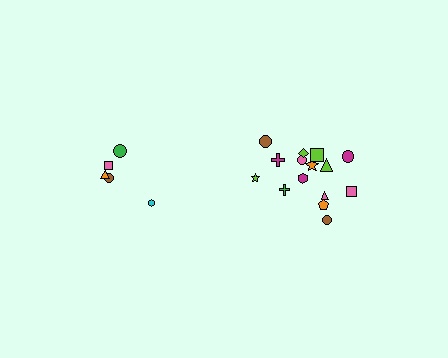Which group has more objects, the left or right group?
The right group.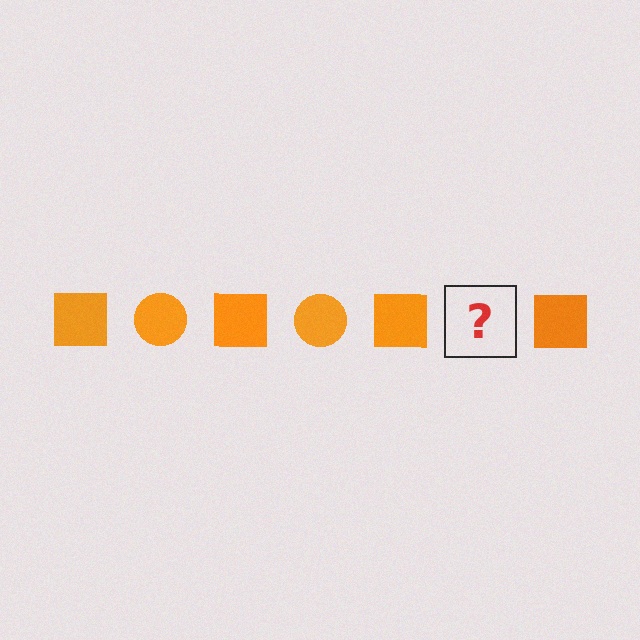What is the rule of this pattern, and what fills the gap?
The rule is that the pattern cycles through square, circle shapes in orange. The gap should be filled with an orange circle.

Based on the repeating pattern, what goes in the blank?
The blank should be an orange circle.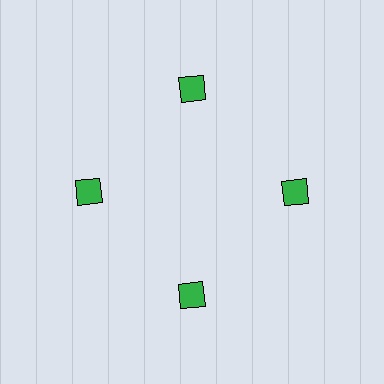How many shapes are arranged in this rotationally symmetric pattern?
There are 4 shapes, arranged in 4 groups of 1.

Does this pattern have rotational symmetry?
Yes, this pattern has 4-fold rotational symmetry. It looks the same after rotating 90 degrees around the center.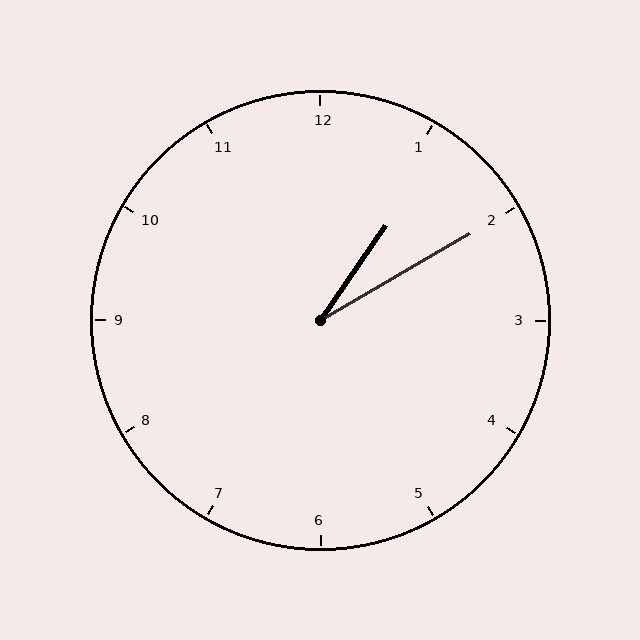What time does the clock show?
1:10.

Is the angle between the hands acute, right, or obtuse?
It is acute.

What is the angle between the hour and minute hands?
Approximately 25 degrees.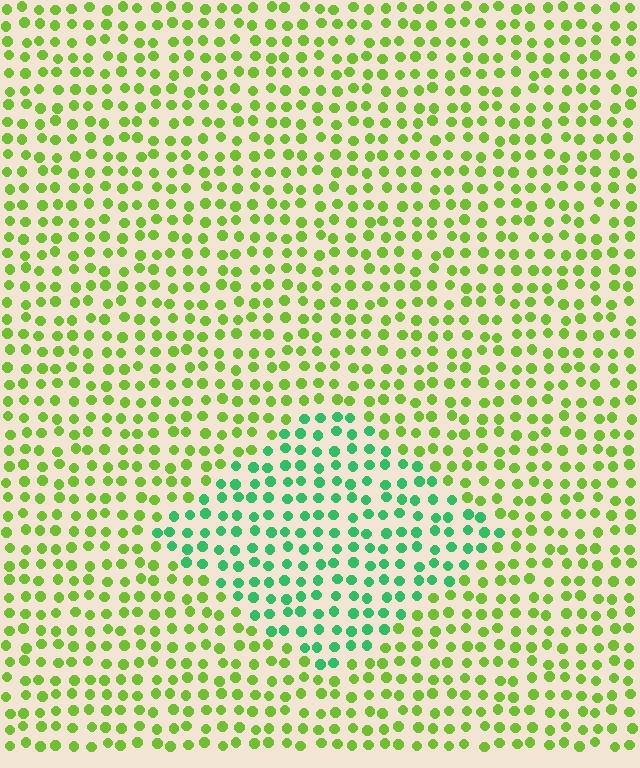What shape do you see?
I see a diamond.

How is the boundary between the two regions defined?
The boundary is defined purely by a slight shift in hue (about 49 degrees). Spacing, size, and orientation are identical on both sides.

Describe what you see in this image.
The image is filled with small lime elements in a uniform arrangement. A diamond-shaped region is visible where the elements are tinted to a slightly different hue, forming a subtle color boundary.